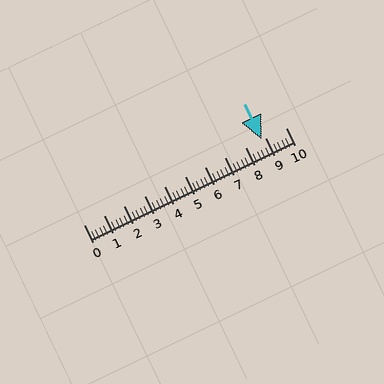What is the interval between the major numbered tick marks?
The major tick marks are spaced 1 units apart.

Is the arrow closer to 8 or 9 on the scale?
The arrow is closer to 9.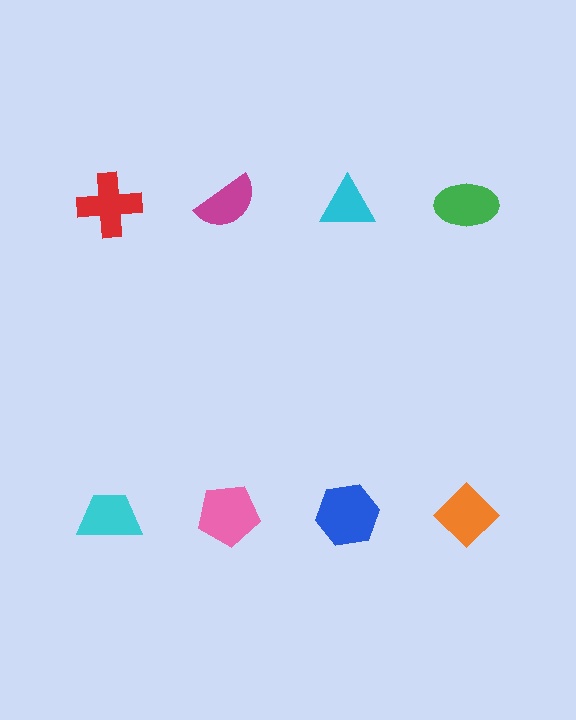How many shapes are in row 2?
4 shapes.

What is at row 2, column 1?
A cyan trapezoid.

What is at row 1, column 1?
A red cross.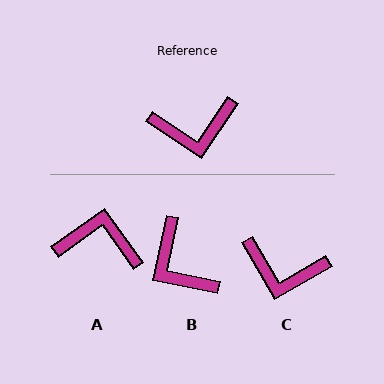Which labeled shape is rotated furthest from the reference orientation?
A, about 159 degrees away.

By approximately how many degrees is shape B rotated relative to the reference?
Approximately 68 degrees clockwise.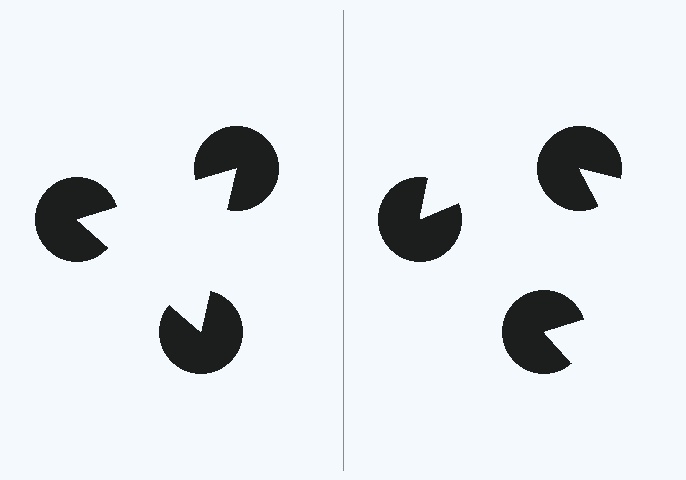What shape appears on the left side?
An illusory triangle.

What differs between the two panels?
The pac-man discs are positioned identically on both sides; only the wedge orientations differ. On the left they align to a triangle; on the right they are misaligned.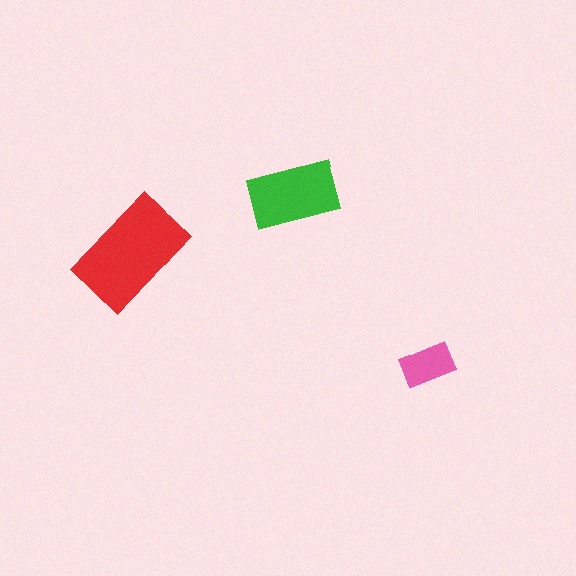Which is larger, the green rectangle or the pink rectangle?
The green one.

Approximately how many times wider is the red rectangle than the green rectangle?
About 1.5 times wider.